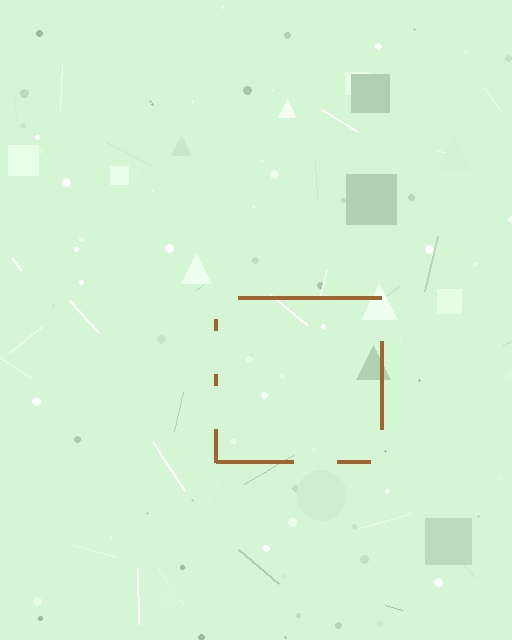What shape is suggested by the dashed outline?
The dashed outline suggests a square.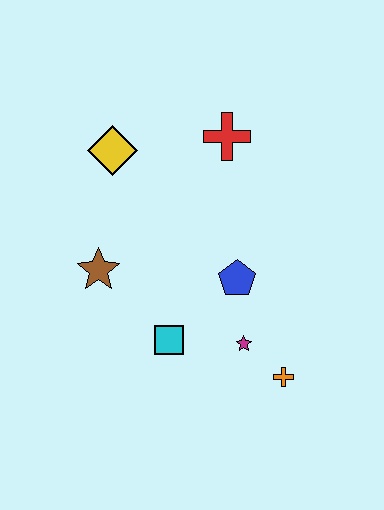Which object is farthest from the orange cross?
The yellow diamond is farthest from the orange cross.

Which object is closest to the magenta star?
The orange cross is closest to the magenta star.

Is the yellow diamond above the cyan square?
Yes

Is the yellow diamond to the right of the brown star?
Yes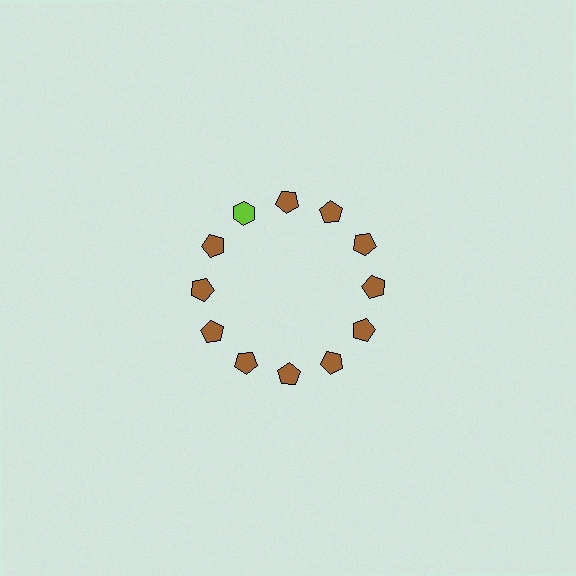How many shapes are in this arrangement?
There are 12 shapes arranged in a ring pattern.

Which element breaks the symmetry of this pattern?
The lime hexagon at roughly the 11 o'clock position breaks the symmetry. All other shapes are brown pentagons.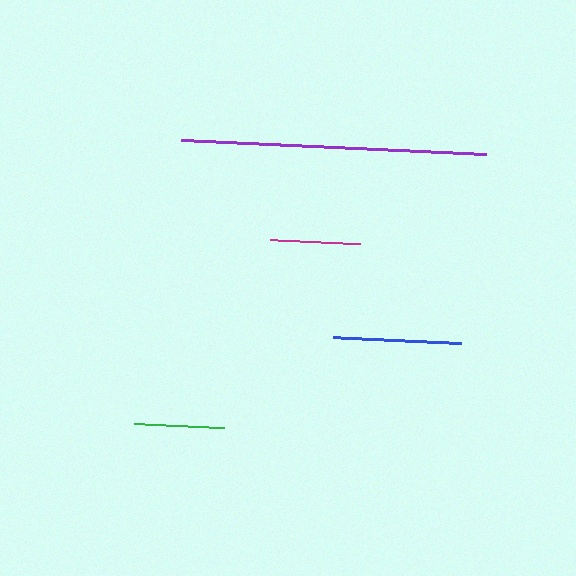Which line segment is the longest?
The purple line is the longest at approximately 305 pixels.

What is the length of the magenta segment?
The magenta segment is approximately 91 pixels long.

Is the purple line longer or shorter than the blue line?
The purple line is longer than the blue line.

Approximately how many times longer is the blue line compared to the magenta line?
The blue line is approximately 1.4 times the length of the magenta line.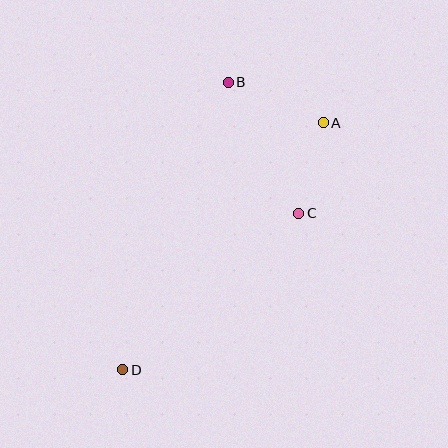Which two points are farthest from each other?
Points A and D are farthest from each other.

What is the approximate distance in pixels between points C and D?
The distance between C and D is approximately 236 pixels.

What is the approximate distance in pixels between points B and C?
The distance between B and C is approximately 149 pixels.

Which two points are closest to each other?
Points A and C are closest to each other.